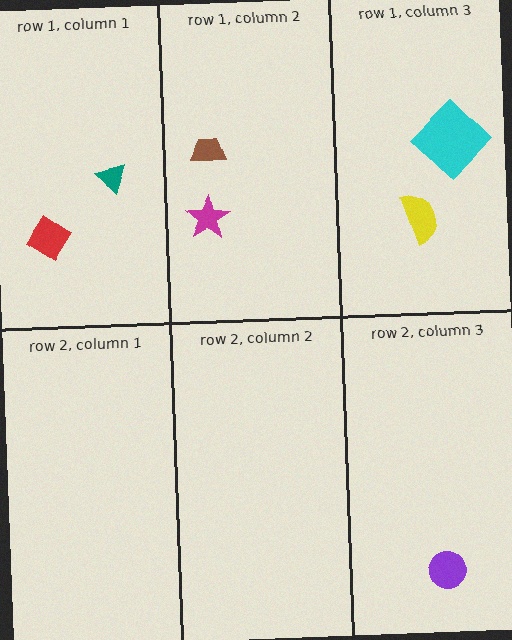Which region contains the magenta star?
The row 1, column 2 region.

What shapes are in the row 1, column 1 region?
The red diamond, the teal triangle.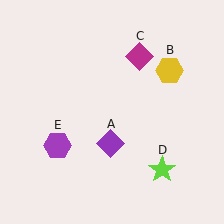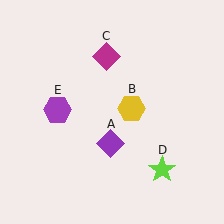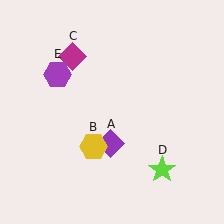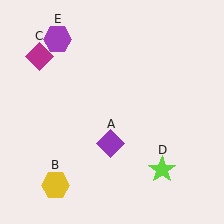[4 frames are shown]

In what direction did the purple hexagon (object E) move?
The purple hexagon (object E) moved up.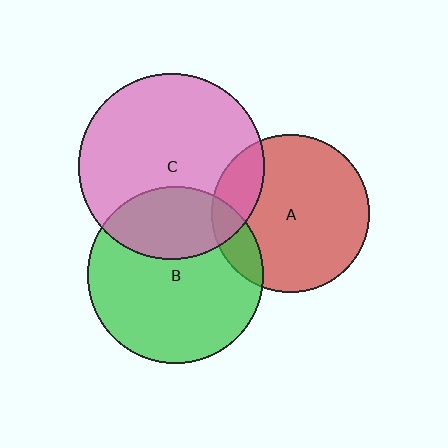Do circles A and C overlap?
Yes.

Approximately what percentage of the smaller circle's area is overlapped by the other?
Approximately 15%.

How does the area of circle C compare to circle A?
Approximately 1.4 times.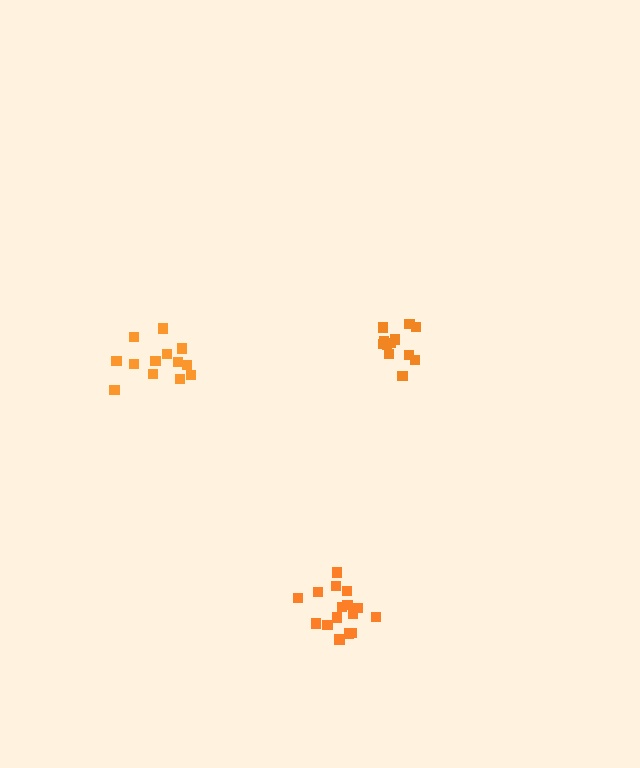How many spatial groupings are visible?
There are 3 spatial groupings.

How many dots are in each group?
Group 1: 13 dots, Group 2: 17 dots, Group 3: 12 dots (42 total).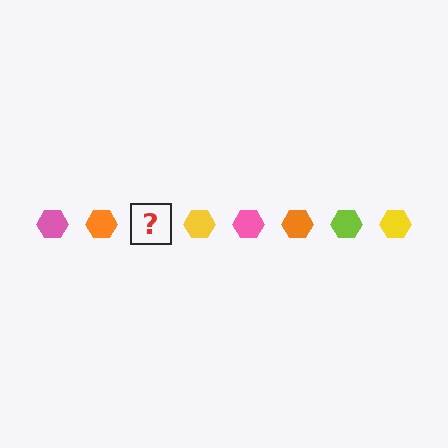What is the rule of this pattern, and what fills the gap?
The rule is that the pattern cycles through pink, orange, lime, yellow hexagons. The gap should be filled with a lime hexagon.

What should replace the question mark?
The question mark should be replaced with a lime hexagon.